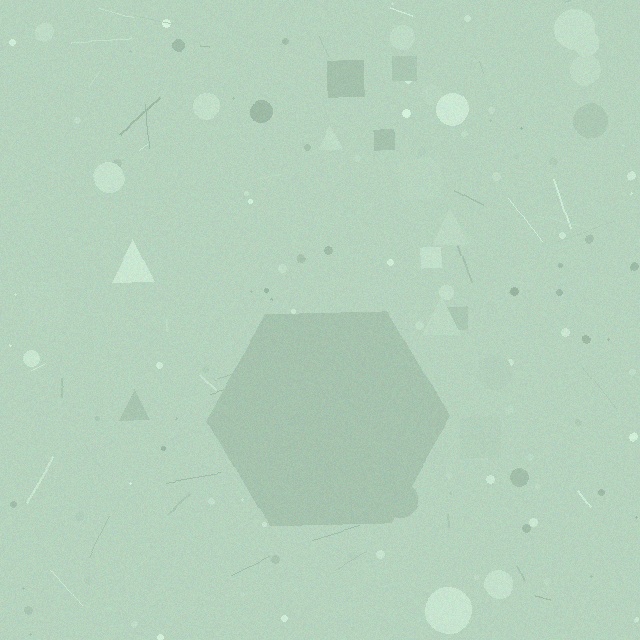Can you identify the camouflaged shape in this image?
The camouflaged shape is a hexagon.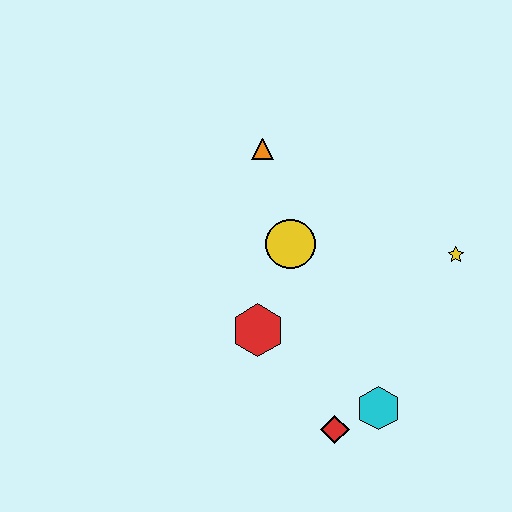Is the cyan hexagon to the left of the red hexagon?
No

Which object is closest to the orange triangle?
The yellow circle is closest to the orange triangle.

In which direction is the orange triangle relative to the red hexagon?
The orange triangle is above the red hexagon.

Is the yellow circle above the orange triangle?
No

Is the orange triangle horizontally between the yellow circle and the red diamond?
No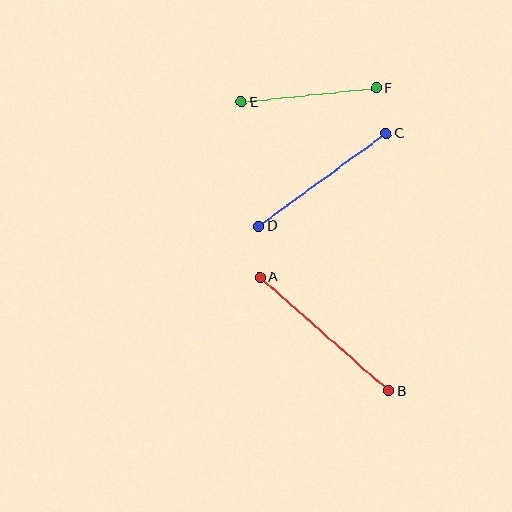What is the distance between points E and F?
The distance is approximately 136 pixels.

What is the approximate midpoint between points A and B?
The midpoint is at approximately (324, 334) pixels.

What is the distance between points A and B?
The distance is approximately 172 pixels.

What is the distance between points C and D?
The distance is approximately 157 pixels.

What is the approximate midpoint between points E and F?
The midpoint is at approximately (309, 95) pixels.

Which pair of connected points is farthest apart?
Points A and B are farthest apart.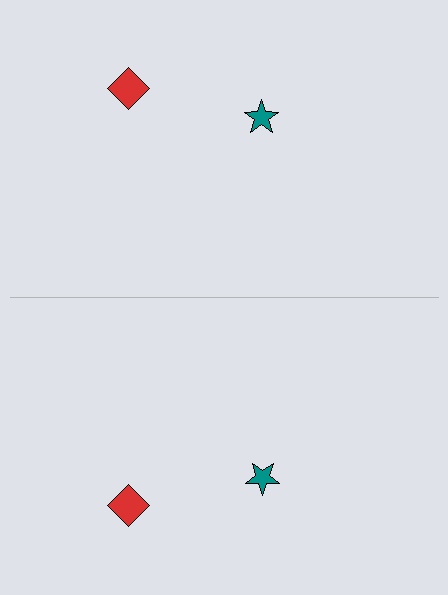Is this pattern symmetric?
Yes, this pattern has bilateral (reflection) symmetry.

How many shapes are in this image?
There are 4 shapes in this image.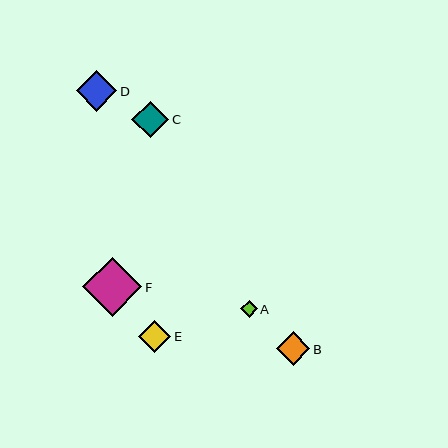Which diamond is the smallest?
Diamond A is the smallest with a size of approximately 17 pixels.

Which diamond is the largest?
Diamond F is the largest with a size of approximately 59 pixels.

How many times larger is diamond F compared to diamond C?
Diamond F is approximately 1.6 times the size of diamond C.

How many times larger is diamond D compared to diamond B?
Diamond D is approximately 1.2 times the size of diamond B.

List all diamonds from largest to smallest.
From largest to smallest: F, D, C, B, E, A.